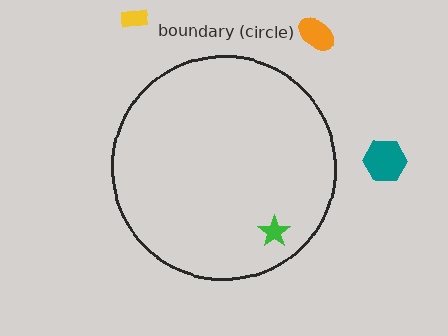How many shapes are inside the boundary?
1 inside, 3 outside.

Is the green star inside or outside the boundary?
Inside.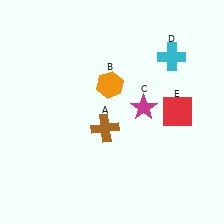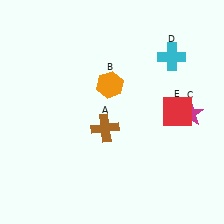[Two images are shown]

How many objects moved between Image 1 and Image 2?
1 object moved between the two images.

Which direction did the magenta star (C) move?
The magenta star (C) moved right.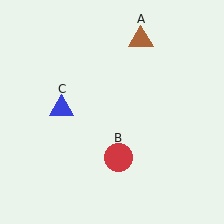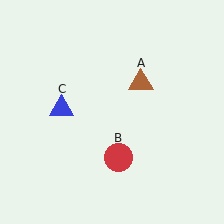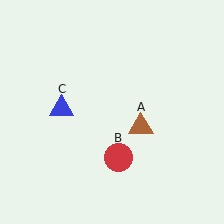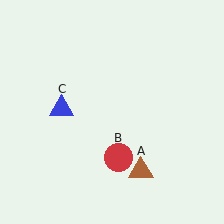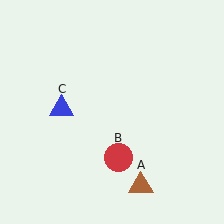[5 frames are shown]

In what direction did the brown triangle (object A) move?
The brown triangle (object A) moved down.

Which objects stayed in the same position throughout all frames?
Red circle (object B) and blue triangle (object C) remained stationary.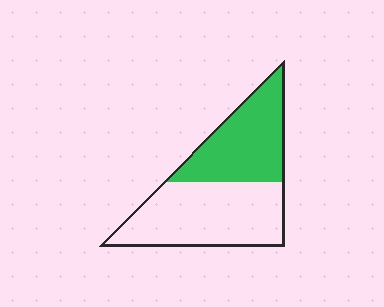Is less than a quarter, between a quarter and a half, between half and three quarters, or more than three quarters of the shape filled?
Between a quarter and a half.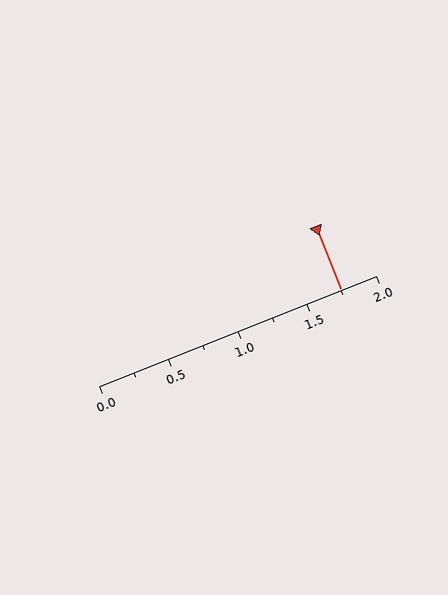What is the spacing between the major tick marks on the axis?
The major ticks are spaced 0.5 apart.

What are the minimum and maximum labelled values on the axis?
The axis runs from 0.0 to 2.0.